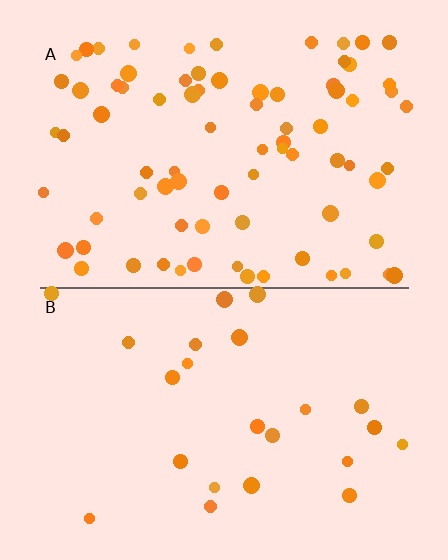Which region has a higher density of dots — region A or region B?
A (the top).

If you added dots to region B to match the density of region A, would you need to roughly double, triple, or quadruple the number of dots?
Approximately triple.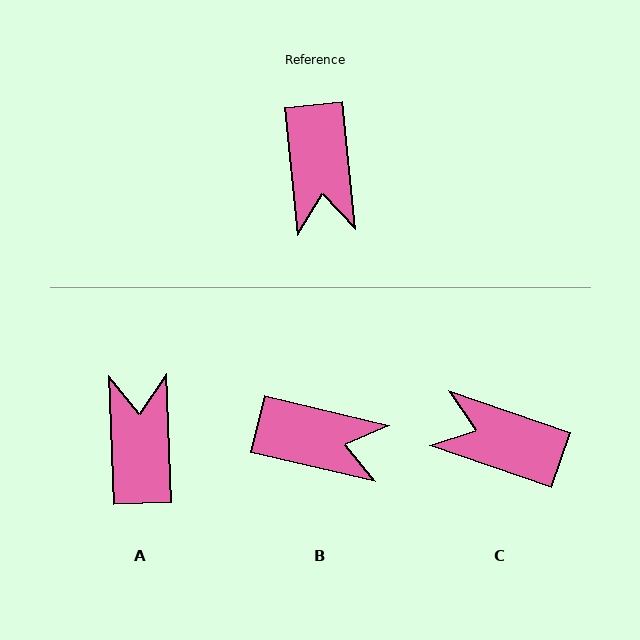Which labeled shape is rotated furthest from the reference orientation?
A, about 176 degrees away.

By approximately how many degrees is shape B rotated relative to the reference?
Approximately 71 degrees counter-clockwise.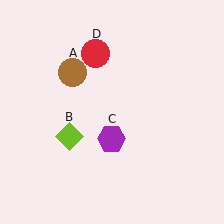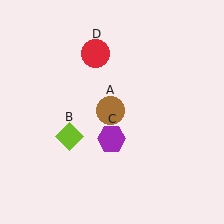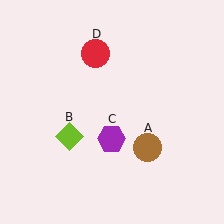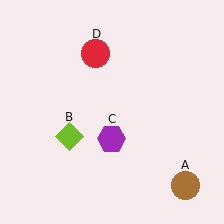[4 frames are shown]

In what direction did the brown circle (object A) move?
The brown circle (object A) moved down and to the right.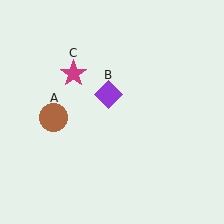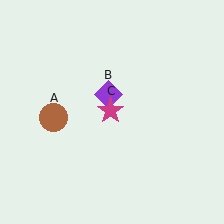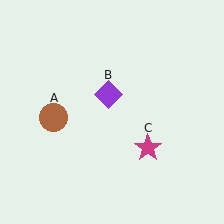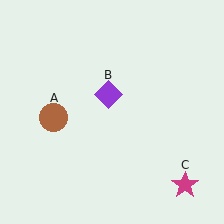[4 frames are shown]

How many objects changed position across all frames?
1 object changed position: magenta star (object C).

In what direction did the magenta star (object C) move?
The magenta star (object C) moved down and to the right.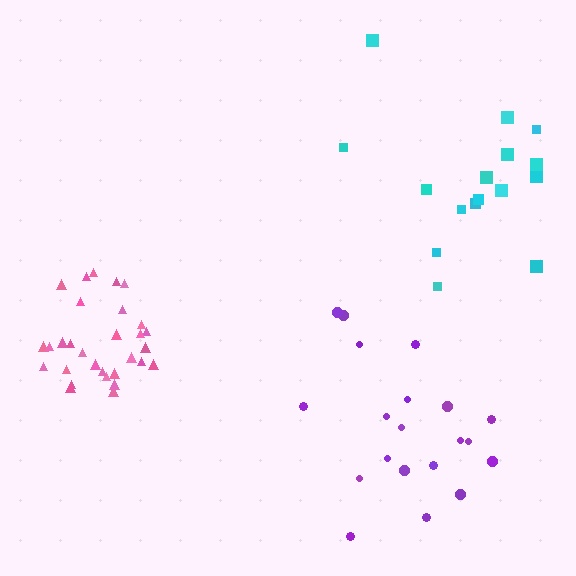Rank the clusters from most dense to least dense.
pink, purple, cyan.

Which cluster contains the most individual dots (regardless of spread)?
Pink (30).